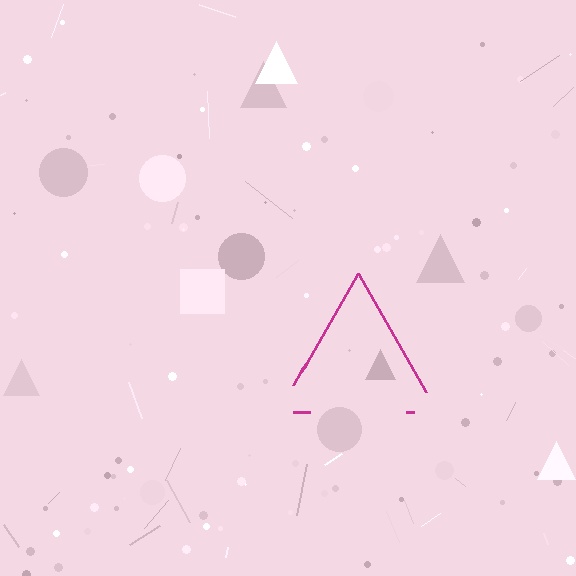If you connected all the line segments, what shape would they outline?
They would outline a triangle.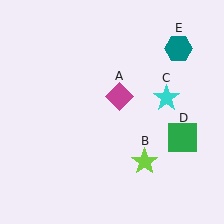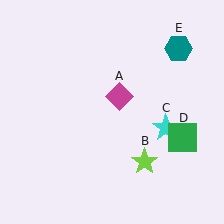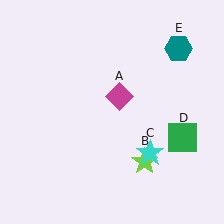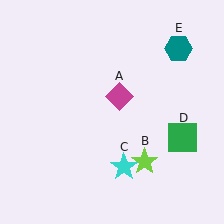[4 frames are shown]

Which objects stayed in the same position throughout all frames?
Magenta diamond (object A) and lime star (object B) and green square (object D) and teal hexagon (object E) remained stationary.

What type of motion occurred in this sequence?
The cyan star (object C) rotated clockwise around the center of the scene.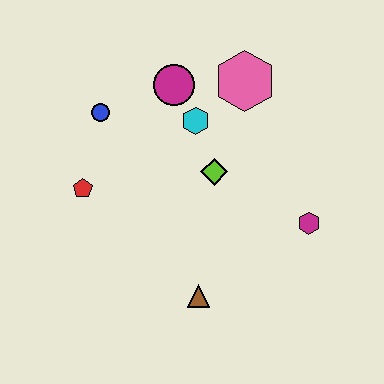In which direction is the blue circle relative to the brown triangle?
The blue circle is above the brown triangle.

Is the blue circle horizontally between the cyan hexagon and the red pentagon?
Yes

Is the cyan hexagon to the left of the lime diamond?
Yes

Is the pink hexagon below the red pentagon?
No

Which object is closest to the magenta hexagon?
The lime diamond is closest to the magenta hexagon.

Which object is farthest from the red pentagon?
The magenta hexagon is farthest from the red pentagon.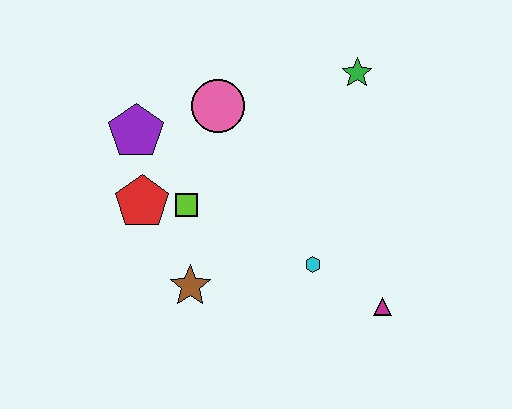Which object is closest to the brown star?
The lime square is closest to the brown star.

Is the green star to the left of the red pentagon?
No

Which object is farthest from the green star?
The brown star is farthest from the green star.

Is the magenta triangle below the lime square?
Yes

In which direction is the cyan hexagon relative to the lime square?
The cyan hexagon is to the right of the lime square.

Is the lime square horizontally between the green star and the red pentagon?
Yes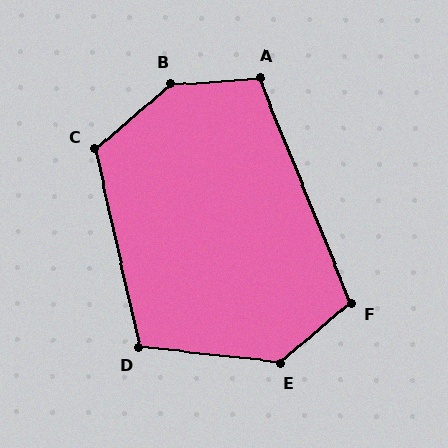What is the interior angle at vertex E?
Approximately 134 degrees (obtuse).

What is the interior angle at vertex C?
Approximately 118 degrees (obtuse).